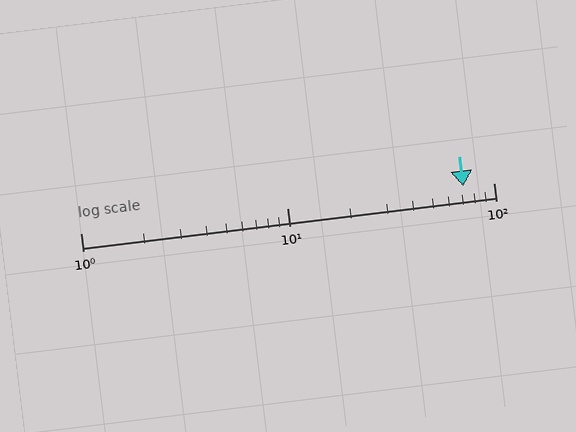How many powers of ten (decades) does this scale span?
The scale spans 2 decades, from 1 to 100.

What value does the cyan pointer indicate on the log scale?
The pointer indicates approximately 71.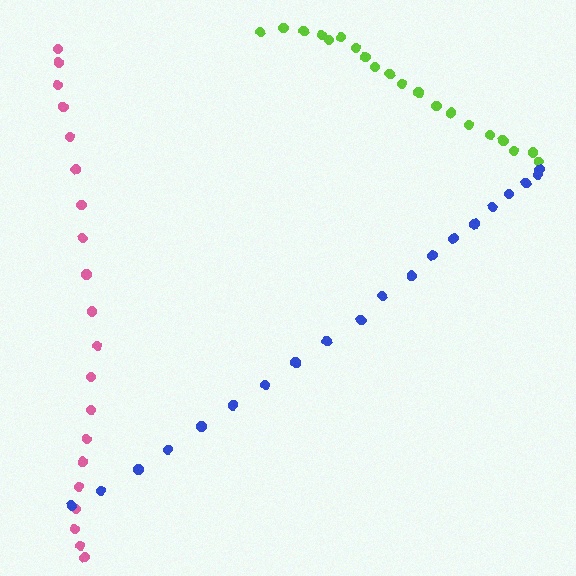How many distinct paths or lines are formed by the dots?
There are 3 distinct paths.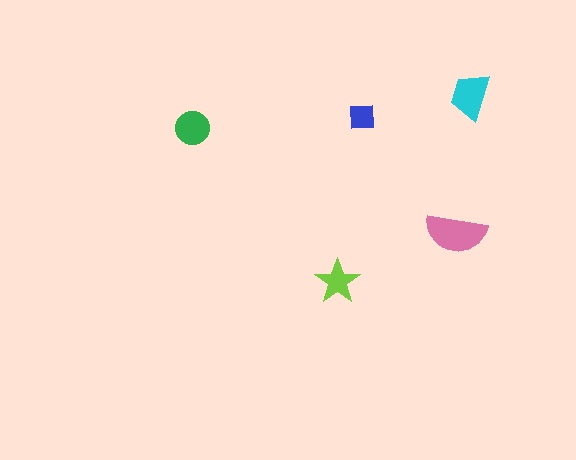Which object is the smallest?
The blue square.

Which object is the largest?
The pink semicircle.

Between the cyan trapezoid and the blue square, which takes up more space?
The cyan trapezoid.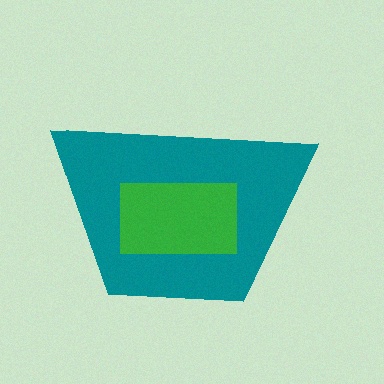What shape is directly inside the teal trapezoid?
The green rectangle.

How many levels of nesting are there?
2.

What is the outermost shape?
The teal trapezoid.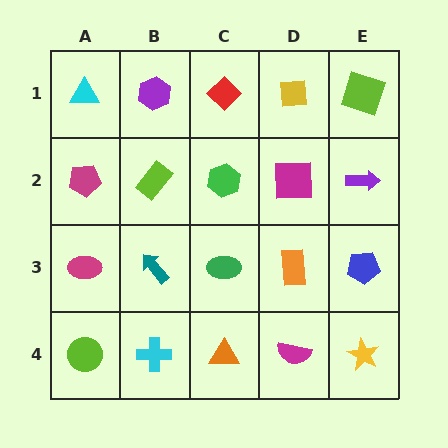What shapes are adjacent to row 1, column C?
A green hexagon (row 2, column C), a purple hexagon (row 1, column B), a yellow square (row 1, column D).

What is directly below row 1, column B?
A lime rectangle.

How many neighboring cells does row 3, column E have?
3.